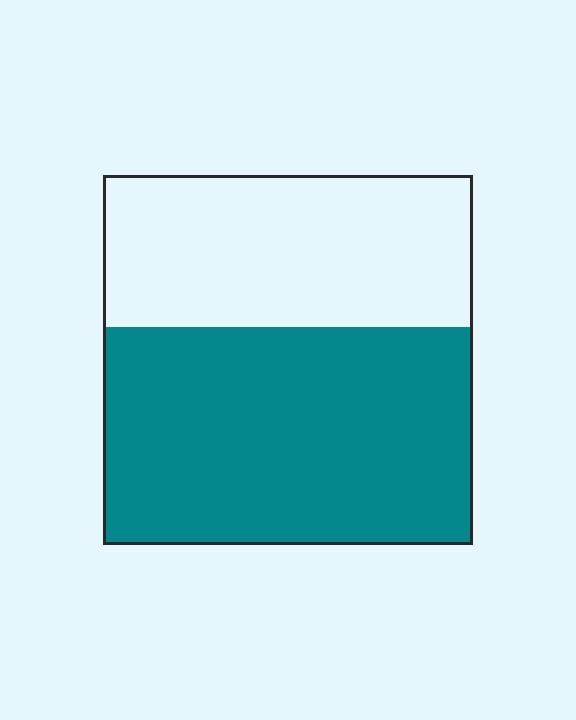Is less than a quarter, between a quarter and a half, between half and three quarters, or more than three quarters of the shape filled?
Between half and three quarters.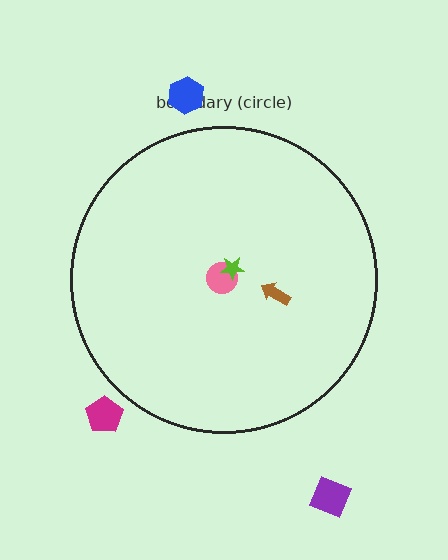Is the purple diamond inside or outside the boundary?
Outside.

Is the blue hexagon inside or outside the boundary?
Outside.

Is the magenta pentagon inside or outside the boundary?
Outside.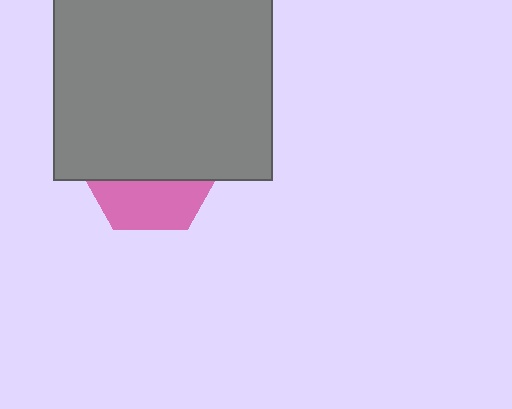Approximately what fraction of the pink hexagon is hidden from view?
Roughly 65% of the pink hexagon is hidden behind the gray square.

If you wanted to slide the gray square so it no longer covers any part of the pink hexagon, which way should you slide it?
Slide it up — that is the most direct way to separate the two shapes.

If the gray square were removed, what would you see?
You would see the complete pink hexagon.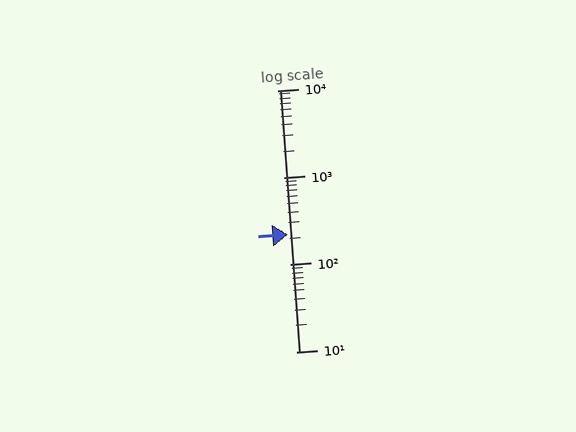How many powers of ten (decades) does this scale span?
The scale spans 3 decades, from 10 to 10000.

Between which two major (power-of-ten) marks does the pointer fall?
The pointer is between 100 and 1000.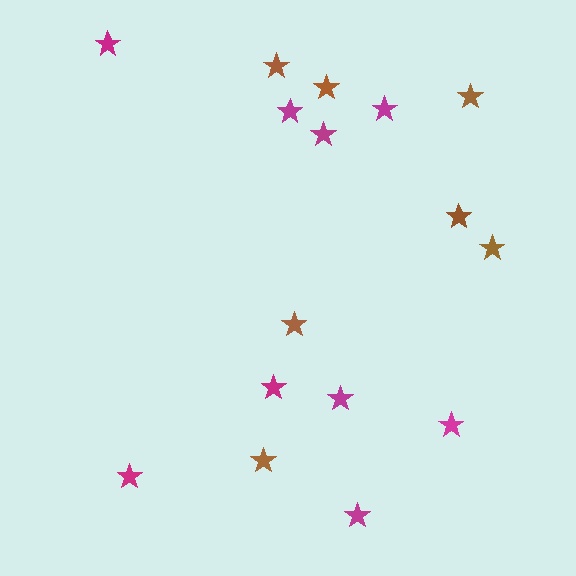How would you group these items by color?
There are 2 groups: one group of magenta stars (9) and one group of brown stars (7).